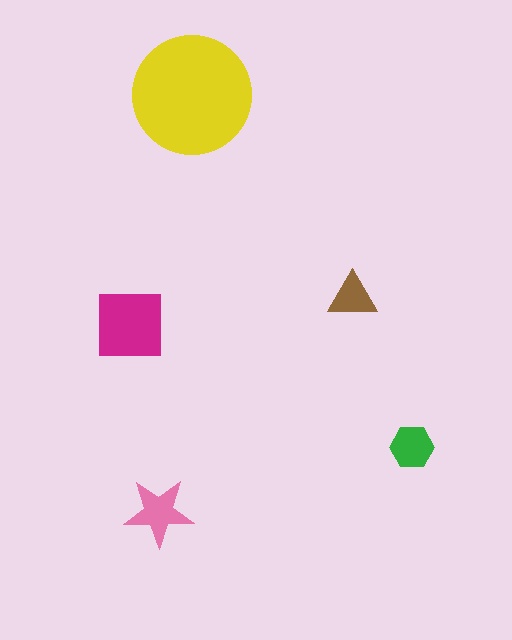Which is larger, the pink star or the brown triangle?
The pink star.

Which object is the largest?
The yellow circle.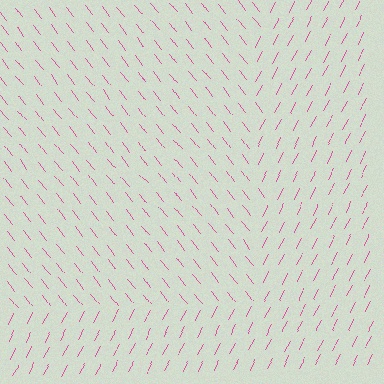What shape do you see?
I see a rectangle.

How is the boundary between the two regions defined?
The boundary is defined purely by a change in line orientation (approximately 66 degrees difference). All lines are the same color and thickness.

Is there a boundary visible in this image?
Yes, there is a texture boundary formed by a change in line orientation.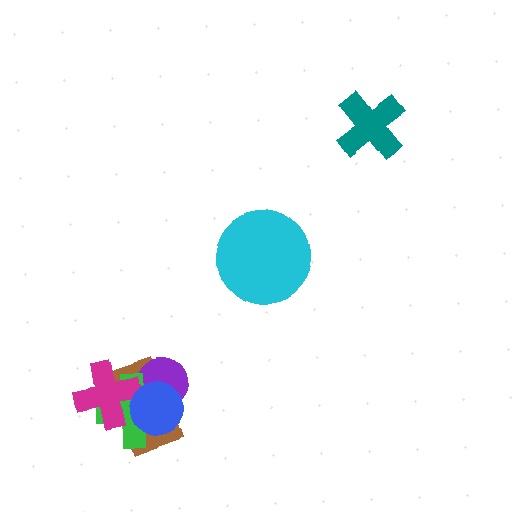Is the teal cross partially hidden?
No, no other shape covers it.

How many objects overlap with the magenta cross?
3 objects overlap with the magenta cross.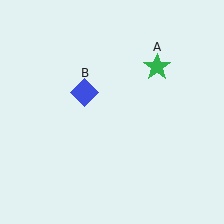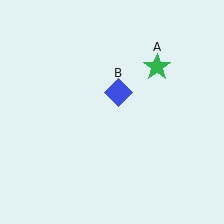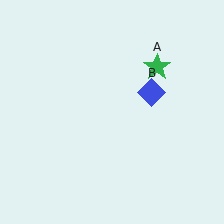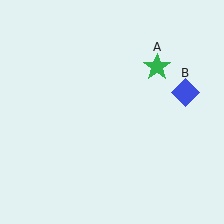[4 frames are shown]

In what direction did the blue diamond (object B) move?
The blue diamond (object B) moved right.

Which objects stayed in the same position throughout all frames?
Green star (object A) remained stationary.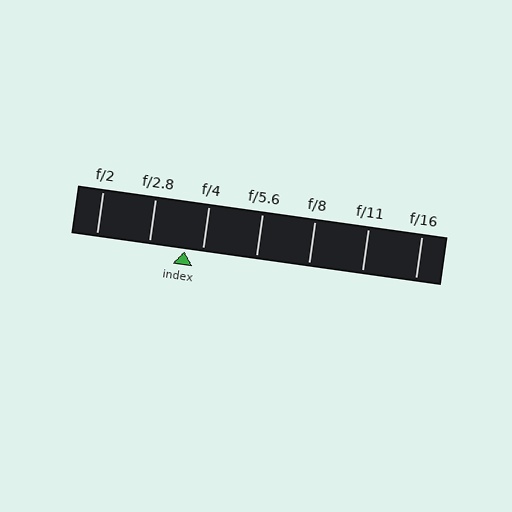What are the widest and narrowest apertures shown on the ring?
The widest aperture shown is f/2 and the narrowest is f/16.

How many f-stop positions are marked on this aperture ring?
There are 7 f-stop positions marked.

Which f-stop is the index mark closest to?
The index mark is closest to f/4.